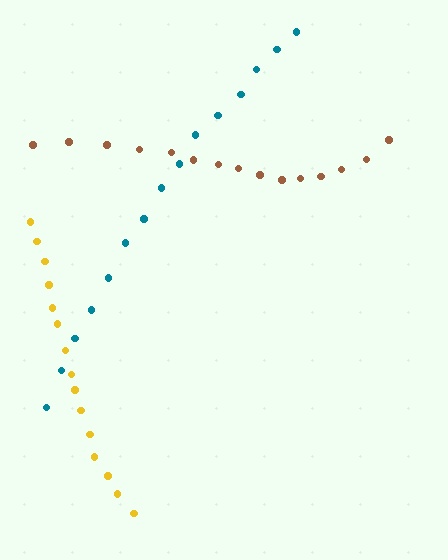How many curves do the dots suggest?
There are 3 distinct paths.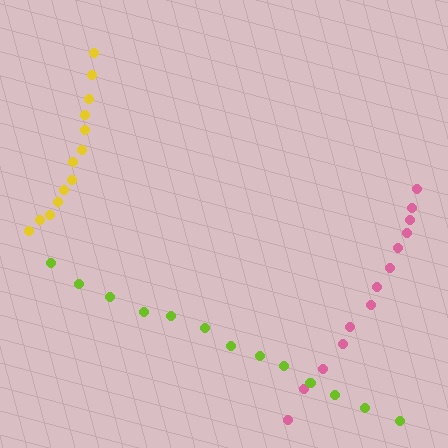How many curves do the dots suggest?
There are 3 distinct paths.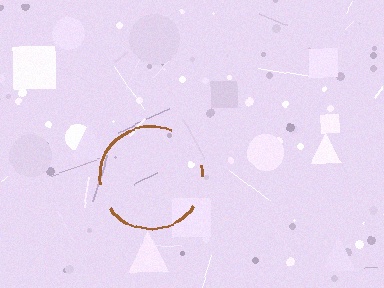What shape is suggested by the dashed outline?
The dashed outline suggests a circle.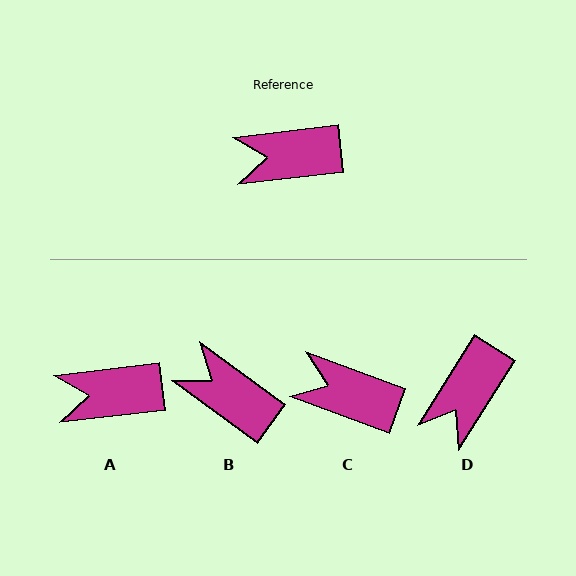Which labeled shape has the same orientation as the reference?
A.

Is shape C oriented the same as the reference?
No, it is off by about 27 degrees.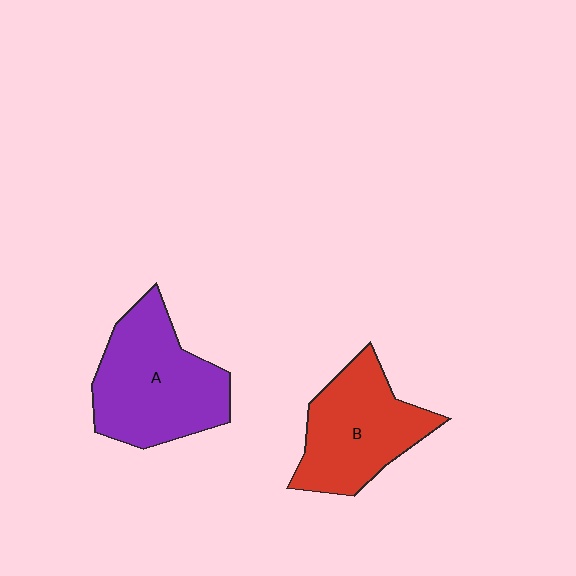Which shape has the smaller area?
Shape B (red).